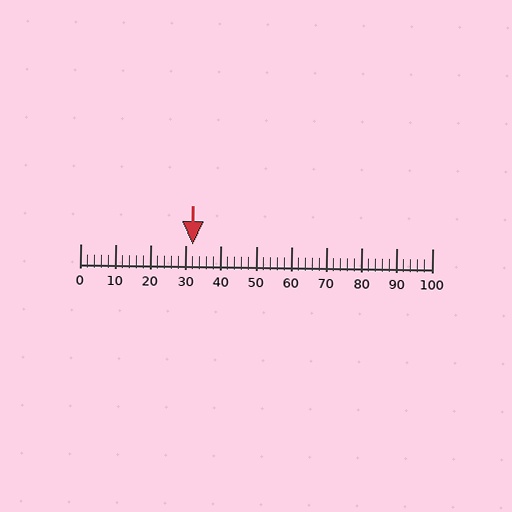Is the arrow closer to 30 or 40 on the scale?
The arrow is closer to 30.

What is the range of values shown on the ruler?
The ruler shows values from 0 to 100.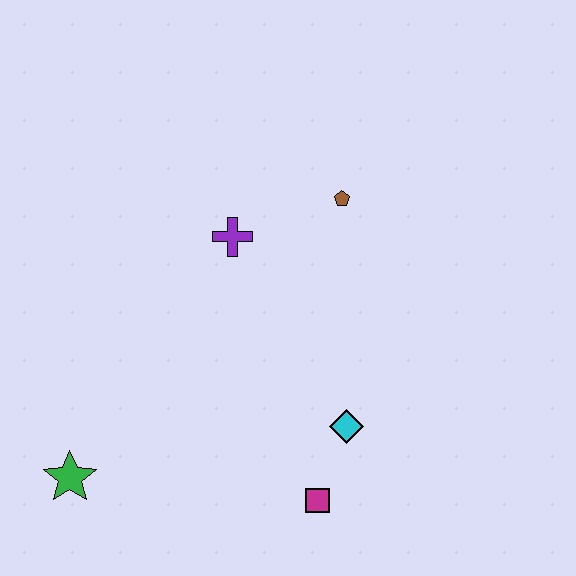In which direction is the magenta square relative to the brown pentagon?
The magenta square is below the brown pentagon.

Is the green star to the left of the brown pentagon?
Yes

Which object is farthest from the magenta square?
The brown pentagon is farthest from the magenta square.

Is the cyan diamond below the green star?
No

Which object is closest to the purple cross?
The brown pentagon is closest to the purple cross.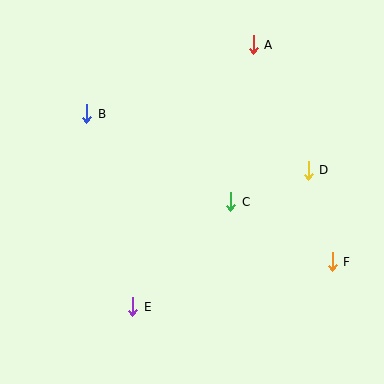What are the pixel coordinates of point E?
Point E is at (133, 307).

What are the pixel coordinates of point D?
Point D is at (308, 170).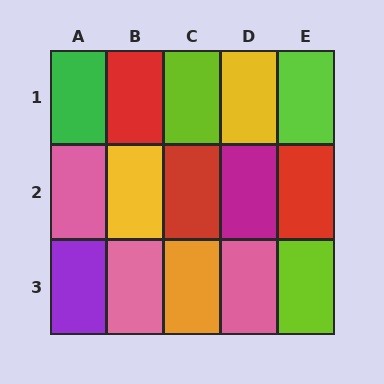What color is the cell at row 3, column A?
Purple.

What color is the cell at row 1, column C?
Lime.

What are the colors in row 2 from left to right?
Pink, yellow, red, magenta, red.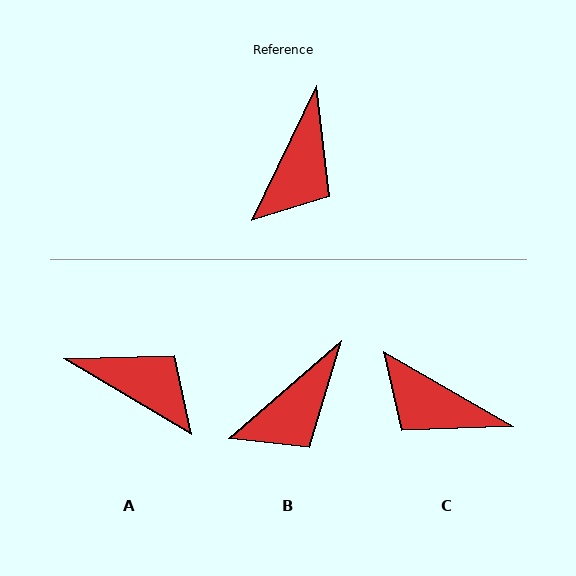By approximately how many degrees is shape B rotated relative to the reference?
Approximately 23 degrees clockwise.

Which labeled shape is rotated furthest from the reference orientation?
C, about 95 degrees away.